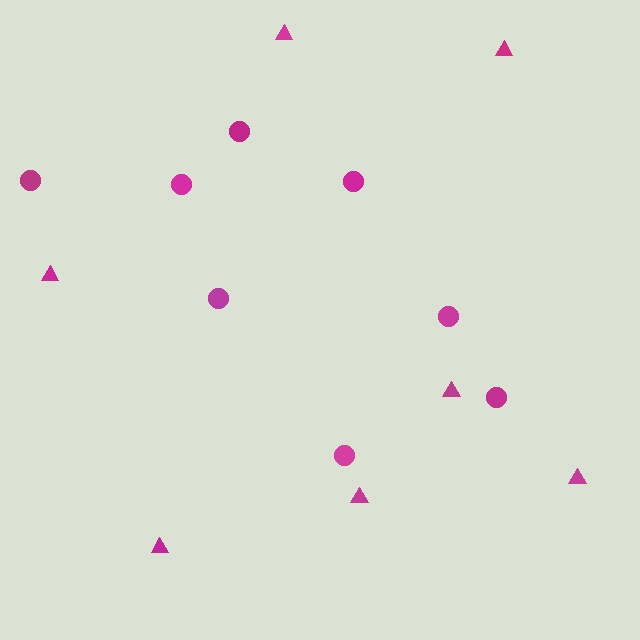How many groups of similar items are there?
There are 2 groups: one group of triangles (7) and one group of circles (8).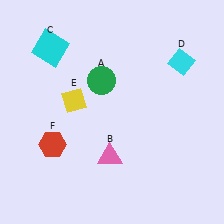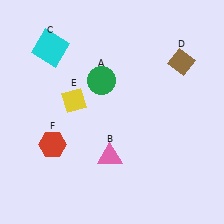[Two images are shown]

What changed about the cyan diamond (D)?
In Image 1, D is cyan. In Image 2, it changed to brown.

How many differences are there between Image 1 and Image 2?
There is 1 difference between the two images.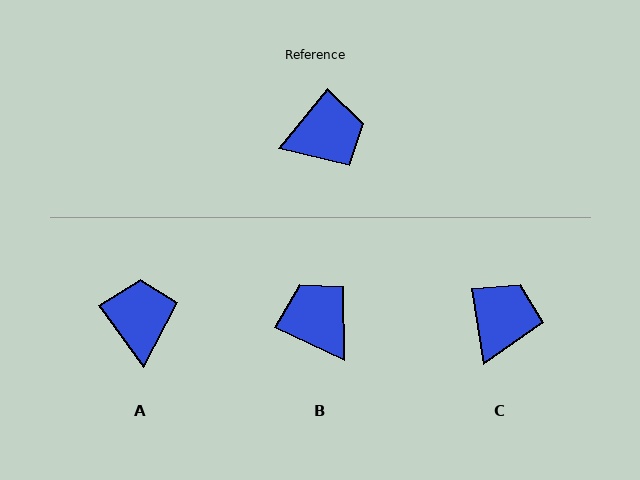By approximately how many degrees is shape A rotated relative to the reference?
Approximately 76 degrees counter-clockwise.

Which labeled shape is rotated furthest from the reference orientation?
B, about 104 degrees away.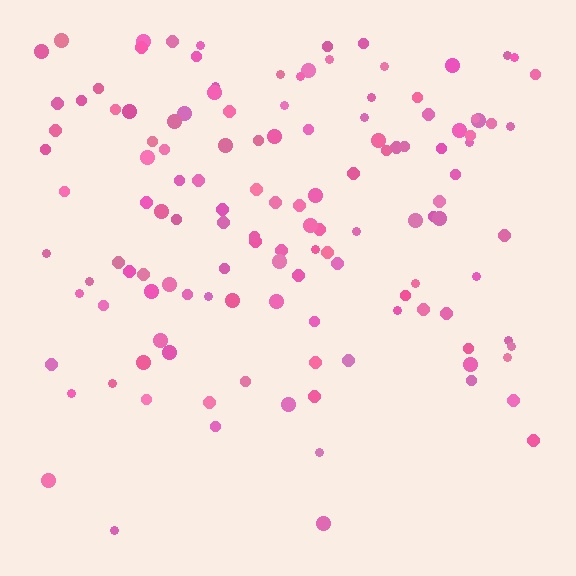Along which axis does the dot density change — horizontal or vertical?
Vertical.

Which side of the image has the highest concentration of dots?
The top.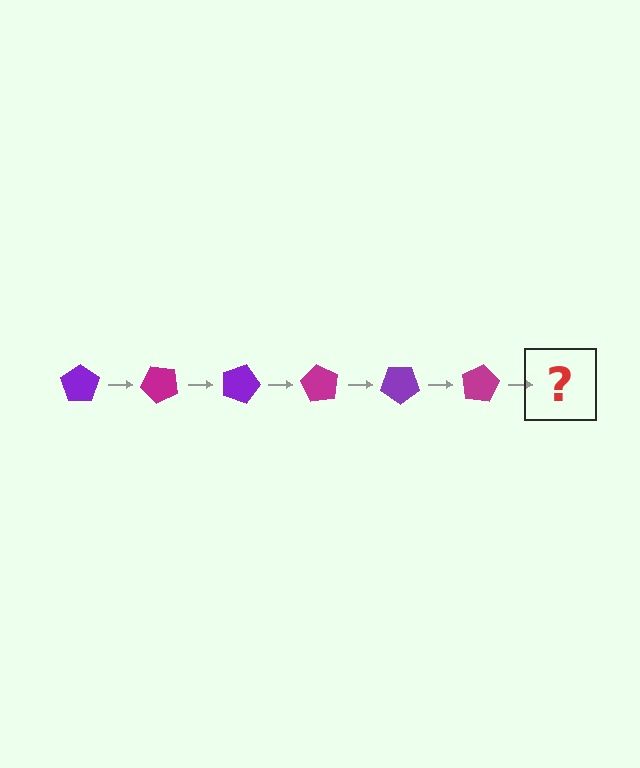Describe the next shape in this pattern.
It should be a purple pentagon, rotated 270 degrees from the start.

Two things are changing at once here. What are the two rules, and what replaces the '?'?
The two rules are that it rotates 45 degrees each step and the color cycles through purple and magenta. The '?' should be a purple pentagon, rotated 270 degrees from the start.